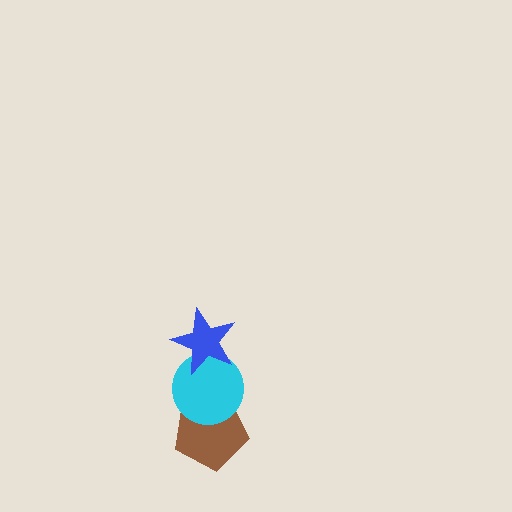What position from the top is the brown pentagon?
The brown pentagon is 3rd from the top.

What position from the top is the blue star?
The blue star is 1st from the top.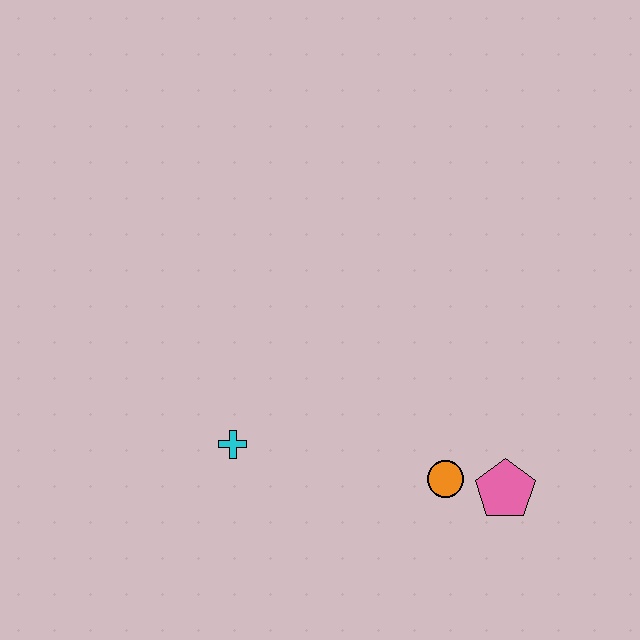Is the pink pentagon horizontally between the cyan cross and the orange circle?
No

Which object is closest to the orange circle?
The pink pentagon is closest to the orange circle.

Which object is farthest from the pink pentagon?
The cyan cross is farthest from the pink pentagon.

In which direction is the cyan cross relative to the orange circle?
The cyan cross is to the left of the orange circle.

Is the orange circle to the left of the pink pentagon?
Yes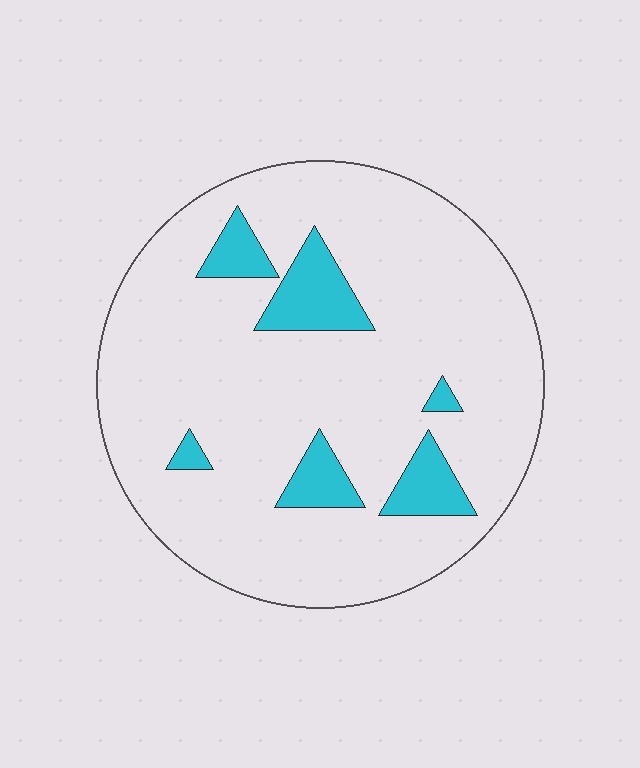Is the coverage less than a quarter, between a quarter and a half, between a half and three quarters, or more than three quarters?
Less than a quarter.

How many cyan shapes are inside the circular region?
6.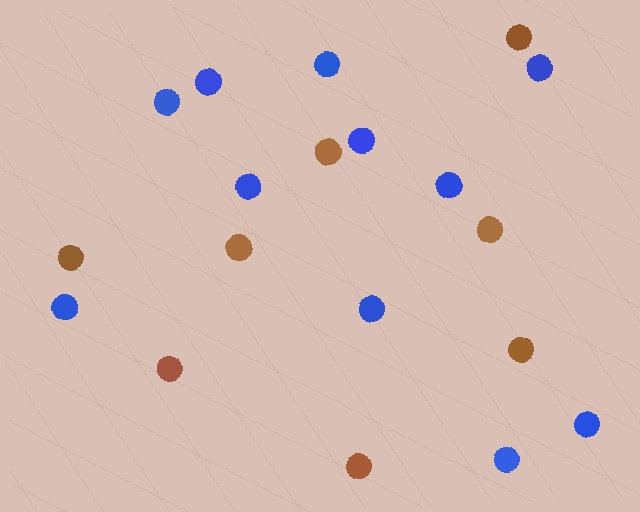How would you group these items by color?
There are 2 groups: one group of brown circles (8) and one group of blue circles (11).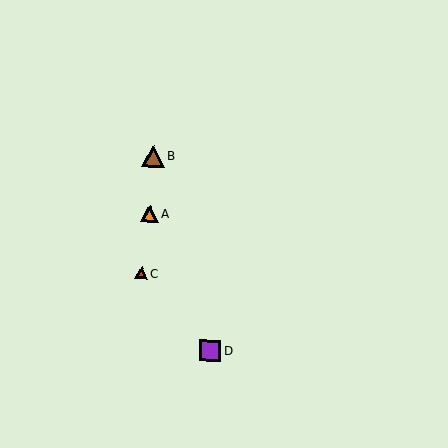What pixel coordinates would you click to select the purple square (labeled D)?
Click at (210, 351) to select the purple square D.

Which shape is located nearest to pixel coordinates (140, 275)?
The red triangle (labeled C) at (141, 273) is nearest to that location.